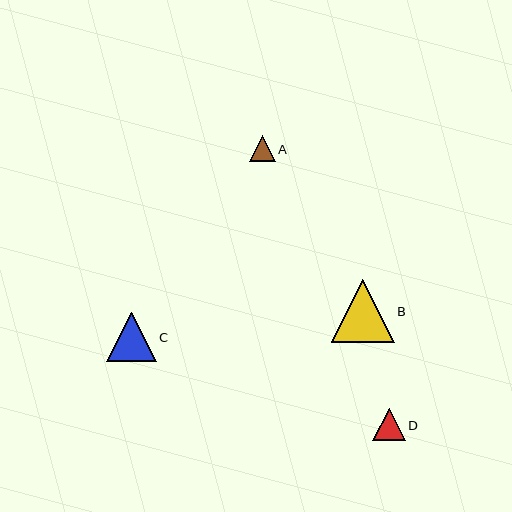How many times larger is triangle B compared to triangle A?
Triangle B is approximately 2.4 times the size of triangle A.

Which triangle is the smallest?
Triangle A is the smallest with a size of approximately 26 pixels.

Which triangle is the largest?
Triangle B is the largest with a size of approximately 63 pixels.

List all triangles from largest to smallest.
From largest to smallest: B, C, D, A.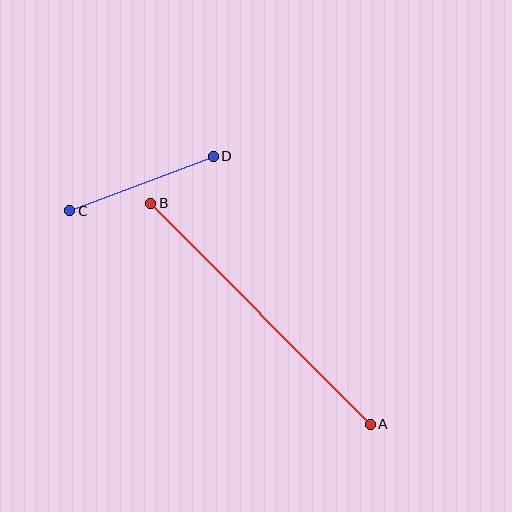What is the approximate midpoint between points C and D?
The midpoint is at approximately (141, 184) pixels.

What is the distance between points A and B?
The distance is approximately 312 pixels.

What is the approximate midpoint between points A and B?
The midpoint is at approximately (261, 314) pixels.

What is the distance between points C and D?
The distance is approximately 153 pixels.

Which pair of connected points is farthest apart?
Points A and B are farthest apart.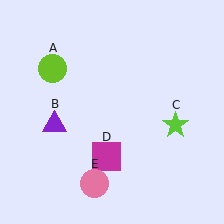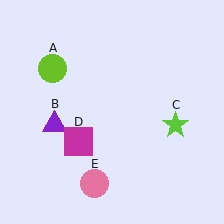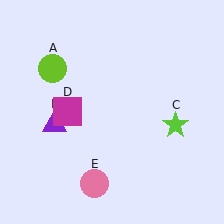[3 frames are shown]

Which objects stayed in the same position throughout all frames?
Lime circle (object A) and purple triangle (object B) and lime star (object C) and pink circle (object E) remained stationary.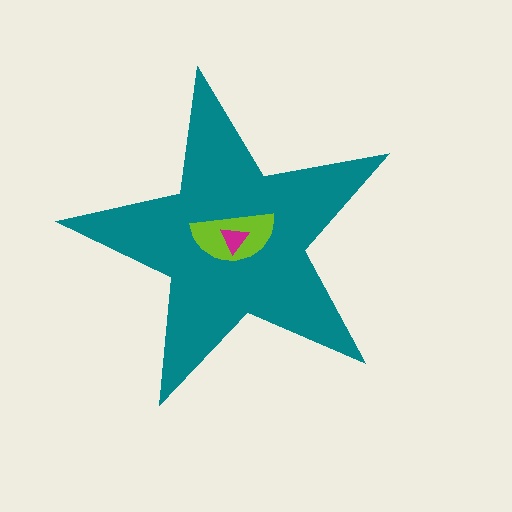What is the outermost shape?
The teal star.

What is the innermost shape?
The magenta triangle.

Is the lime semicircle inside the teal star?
Yes.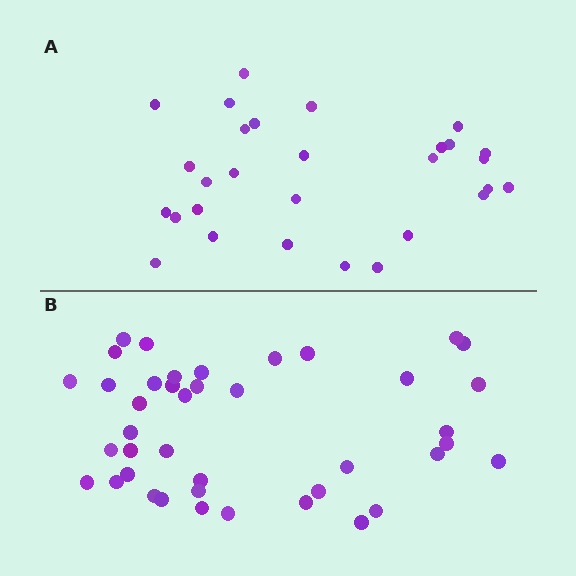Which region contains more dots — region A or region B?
Region B (the bottom region) has more dots.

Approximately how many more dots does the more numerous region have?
Region B has roughly 12 or so more dots than region A.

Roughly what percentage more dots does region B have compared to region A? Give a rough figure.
About 40% more.